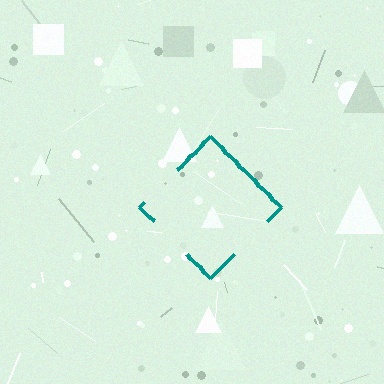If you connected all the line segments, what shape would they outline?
They would outline a diamond.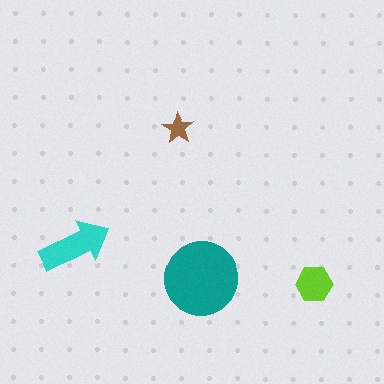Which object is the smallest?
The brown star.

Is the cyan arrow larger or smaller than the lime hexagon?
Larger.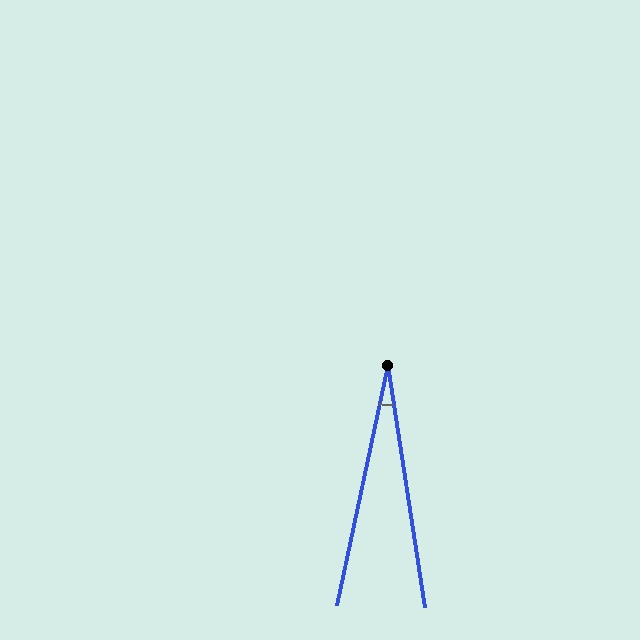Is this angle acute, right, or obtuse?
It is acute.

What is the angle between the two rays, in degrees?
Approximately 21 degrees.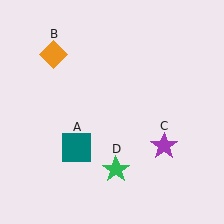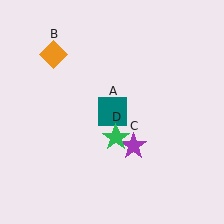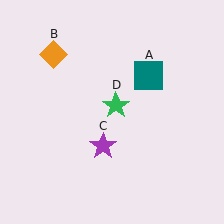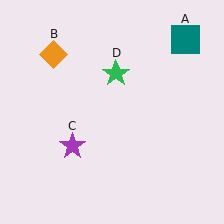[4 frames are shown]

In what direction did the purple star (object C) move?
The purple star (object C) moved left.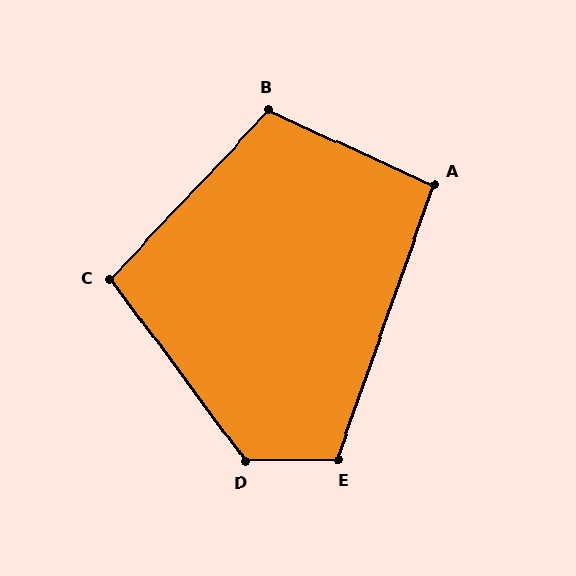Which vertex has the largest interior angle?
D, at approximately 126 degrees.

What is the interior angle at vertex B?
Approximately 109 degrees (obtuse).